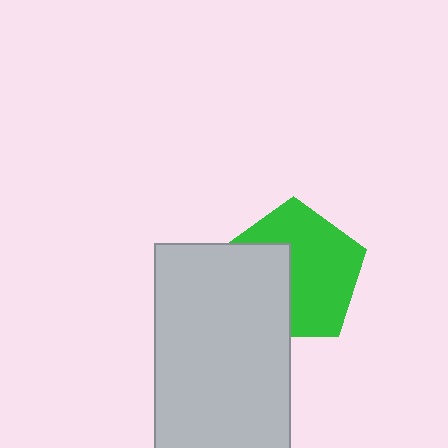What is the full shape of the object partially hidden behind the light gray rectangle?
The partially hidden object is a green pentagon.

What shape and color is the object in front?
The object in front is a light gray rectangle.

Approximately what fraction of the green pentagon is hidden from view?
Roughly 38% of the green pentagon is hidden behind the light gray rectangle.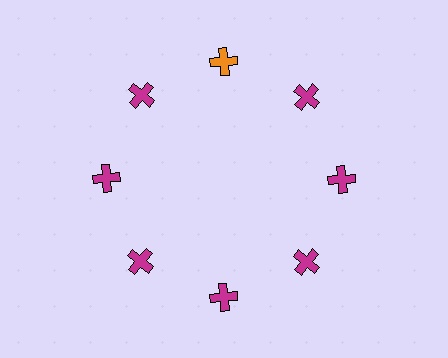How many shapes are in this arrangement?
There are 8 shapes arranged in a ring pattern.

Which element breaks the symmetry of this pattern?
The orange cross at roughly the 12 o'clock position breaks the symmetry. All other shapes are magenta crosses.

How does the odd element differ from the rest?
It has a different color: orange instead of magenta.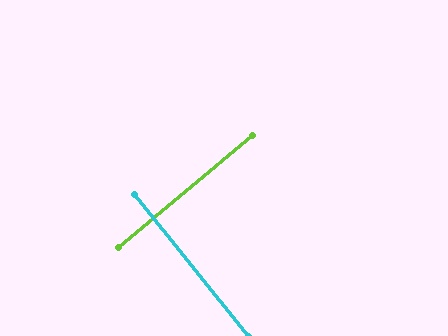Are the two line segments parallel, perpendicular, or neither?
Perpendicular — they meet at approximately 89°.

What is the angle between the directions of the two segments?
Approximately 89 degrees.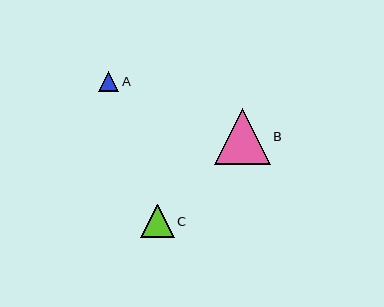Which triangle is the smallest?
Triangle A is the smallest with a size of approximately 20 pixels.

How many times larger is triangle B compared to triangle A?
Triangle B is approximately 2.8 times the size of triangle A.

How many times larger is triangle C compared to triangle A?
Triangle C is approximately 1.7 times the size of triangle A.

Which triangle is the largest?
Triangle B is the largest with a size of approximately 56 pixels.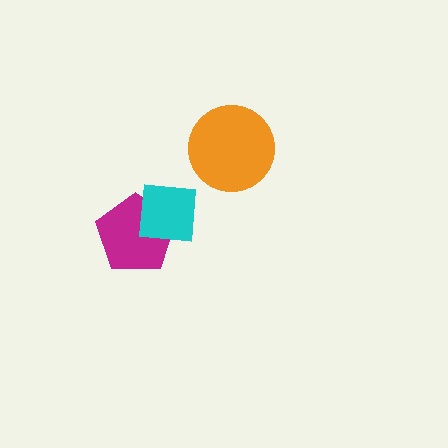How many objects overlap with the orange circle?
0 objects overlap with the orange circle.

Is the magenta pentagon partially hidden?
Yes, it is partially covered by another shape.